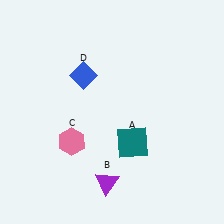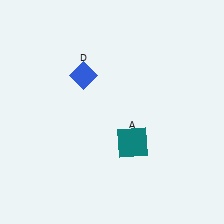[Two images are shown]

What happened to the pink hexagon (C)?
The pink hexagon (C) was removed in Image 2. It was in the bottom-left area of Image 1.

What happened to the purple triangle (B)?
The purple triangle (B) was removed in Image 2. It was in the bottom-left area of Image 1.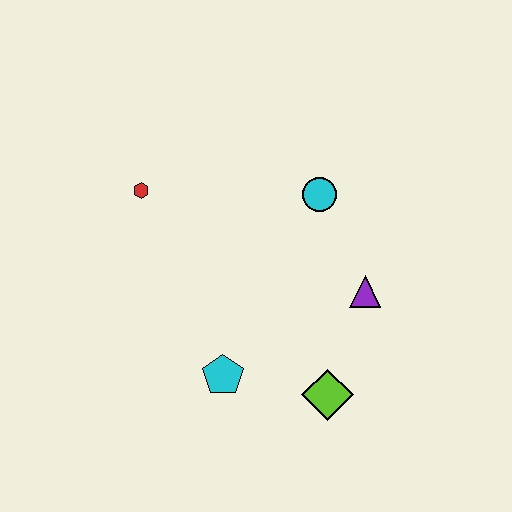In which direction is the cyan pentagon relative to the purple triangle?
The cyan pentagon is to the left of the purple triangle.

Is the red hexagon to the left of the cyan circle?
Yes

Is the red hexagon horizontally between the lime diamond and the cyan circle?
No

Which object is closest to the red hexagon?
The cyan circle is closest to the red hexagon.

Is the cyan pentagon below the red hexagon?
Yes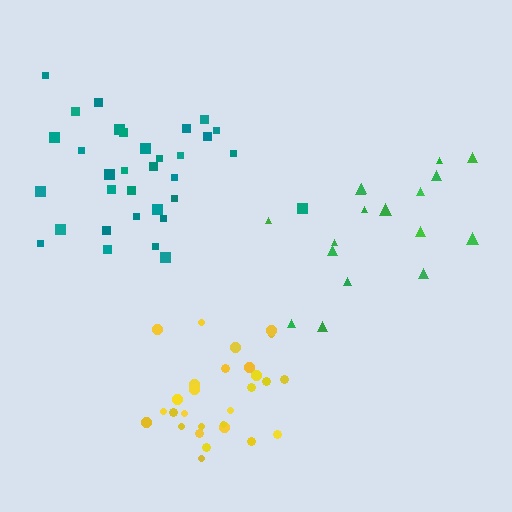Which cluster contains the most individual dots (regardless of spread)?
Teal (33).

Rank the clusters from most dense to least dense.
yellow, teal, green.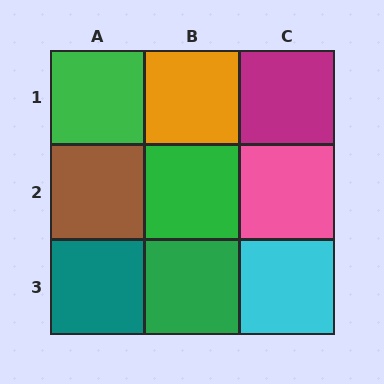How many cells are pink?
1 cell is pink.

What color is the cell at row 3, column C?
Cyan.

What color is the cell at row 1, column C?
Magenta.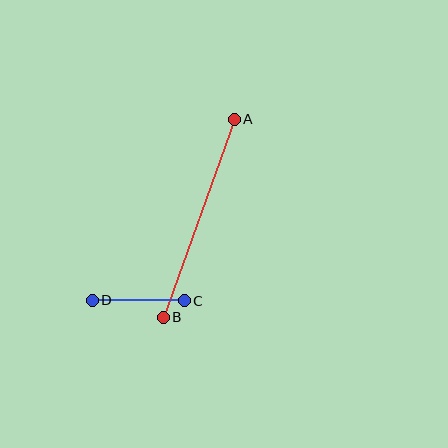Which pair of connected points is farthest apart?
Points A and B are farthest apart.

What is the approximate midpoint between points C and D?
The midpoint is at approximately (138, 301) pixels.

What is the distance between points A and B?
The distance is approximately 210 pixels.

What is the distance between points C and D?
The distance is approximately 92 pixels.